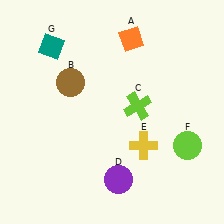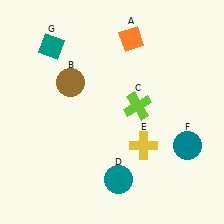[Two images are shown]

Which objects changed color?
D changed from purple to teal. F changed from lime to teal.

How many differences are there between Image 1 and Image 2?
There are 2 differences between the two images.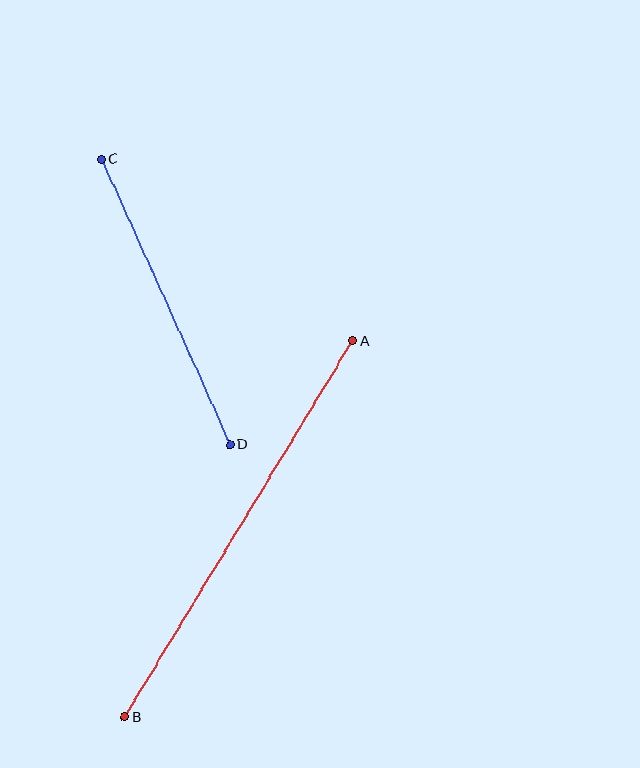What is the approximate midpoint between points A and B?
The midpoint is at approximately (239, 529) pixels.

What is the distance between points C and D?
The distance is approximately 313 pixels.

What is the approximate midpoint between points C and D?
The midpoint is at approximately (165, 302) pixels.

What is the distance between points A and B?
The distance is approximately 440 pixels.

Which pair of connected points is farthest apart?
Points A and B are farthest apart.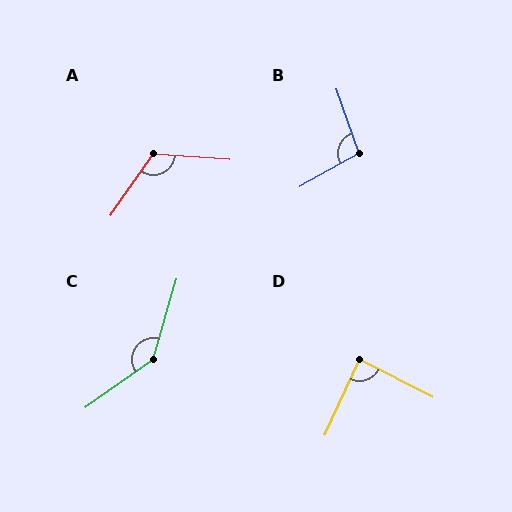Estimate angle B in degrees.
Approximately 100 degrees.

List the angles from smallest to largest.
D (87°), B (100°), A (121°), C (142°).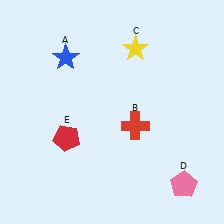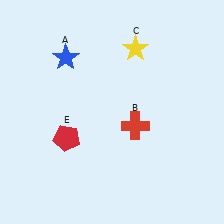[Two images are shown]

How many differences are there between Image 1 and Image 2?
There is 1 difference between the two images.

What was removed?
The pink pentagon (D) was removed in Image 2.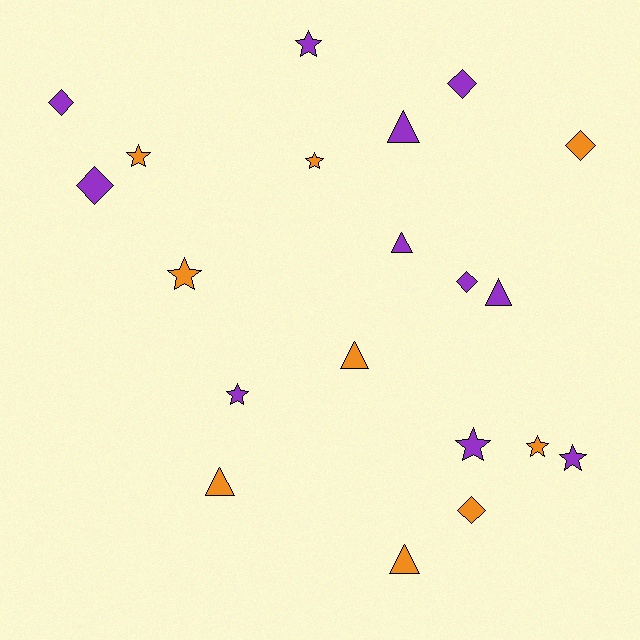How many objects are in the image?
There are 20 objects.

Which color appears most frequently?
Purple, with 11 objects.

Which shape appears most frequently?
Star, with 8 objects.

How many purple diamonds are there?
There are 4 purple diamonds.